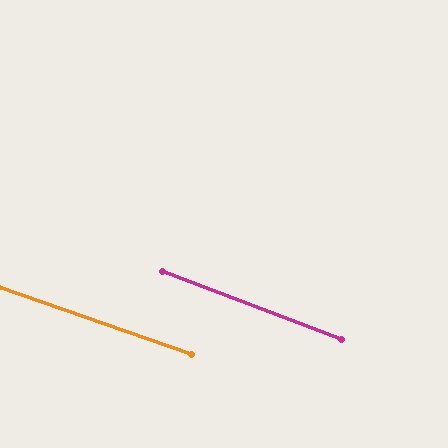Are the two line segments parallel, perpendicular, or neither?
Parallel — their directions differ by only 1.6°.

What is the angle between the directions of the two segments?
Approximately 2 degrees.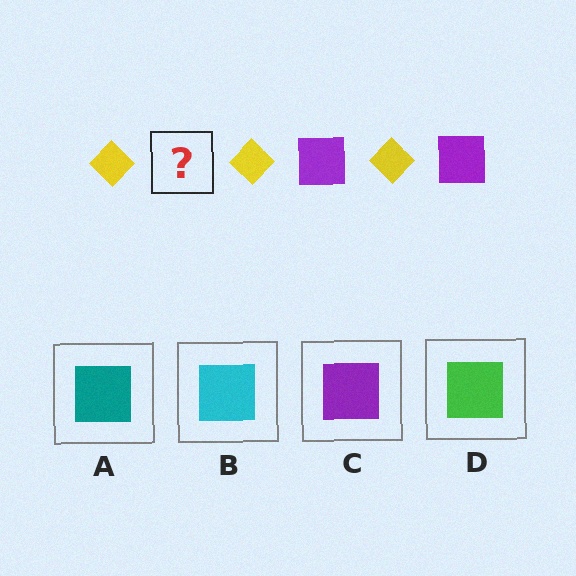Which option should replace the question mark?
Option C.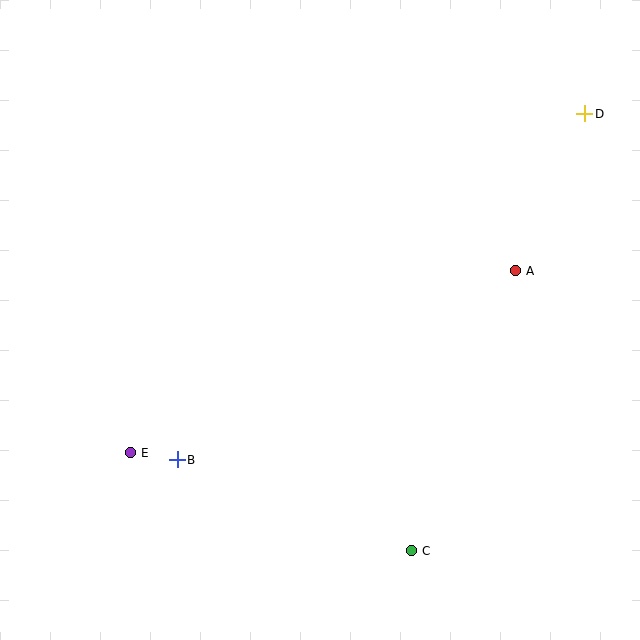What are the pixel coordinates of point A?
Point A is at (516, 271).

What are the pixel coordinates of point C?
Point C is at (412, 551).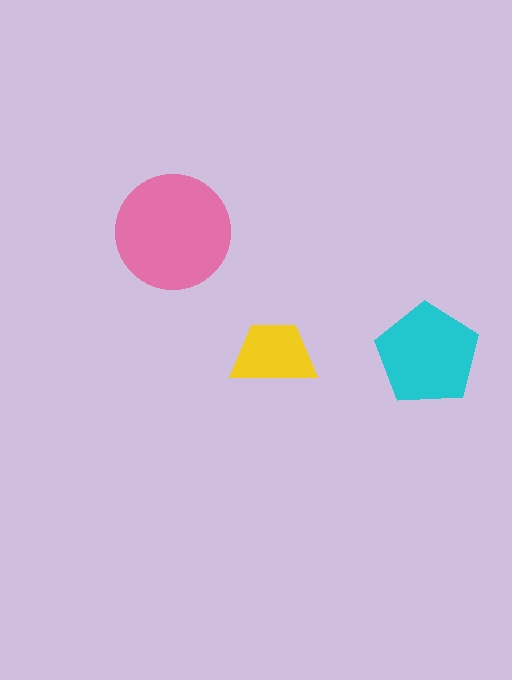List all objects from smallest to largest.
The yellow trapezoid, the cyan pentagon, the pink circle.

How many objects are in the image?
There are 3 objects in the image.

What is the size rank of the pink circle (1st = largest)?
1st.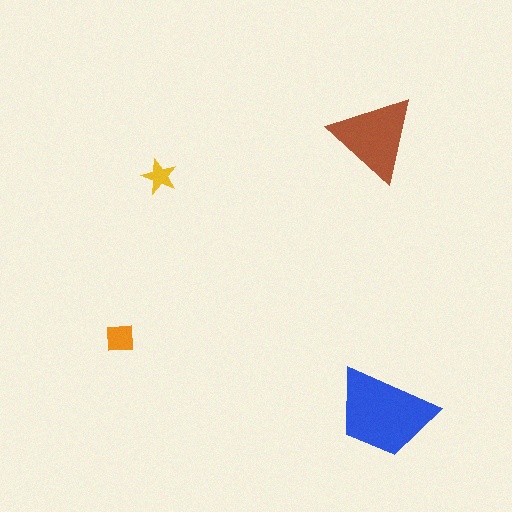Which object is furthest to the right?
The blue trapezoid is rightmost.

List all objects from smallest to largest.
The yellow star, the orange square, the brown triangle, the blue trapezoid.